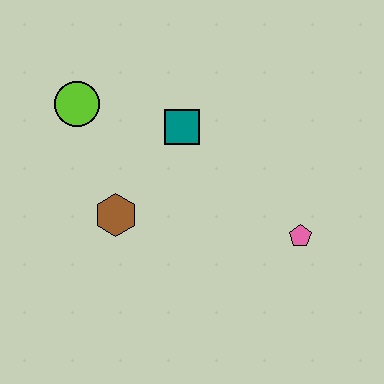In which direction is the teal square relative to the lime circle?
The teal square is to the right of the lime circle.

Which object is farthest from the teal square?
The pink pentagon is farthest from the teal square.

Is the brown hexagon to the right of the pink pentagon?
No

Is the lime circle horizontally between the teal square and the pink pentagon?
No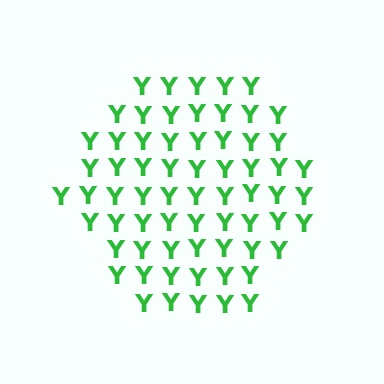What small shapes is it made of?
It is made of small letter Y's.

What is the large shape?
The large shape is a hexagon.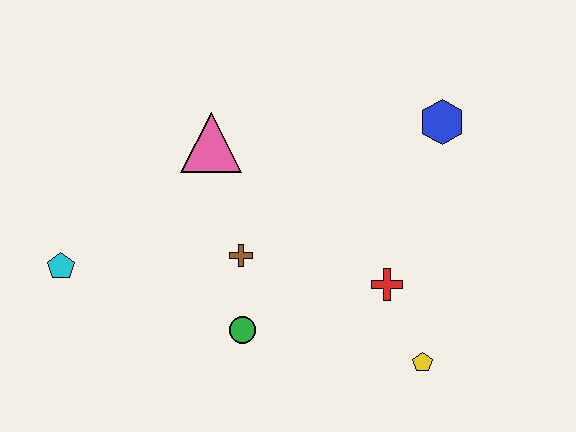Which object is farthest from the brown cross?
The blue hexagon is farthest from the brown cross.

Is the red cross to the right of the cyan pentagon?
Yes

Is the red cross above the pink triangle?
No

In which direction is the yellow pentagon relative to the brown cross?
The yellow pentagon is to the right of the brown cross.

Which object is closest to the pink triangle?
The brown cross is closest to the pink triangle.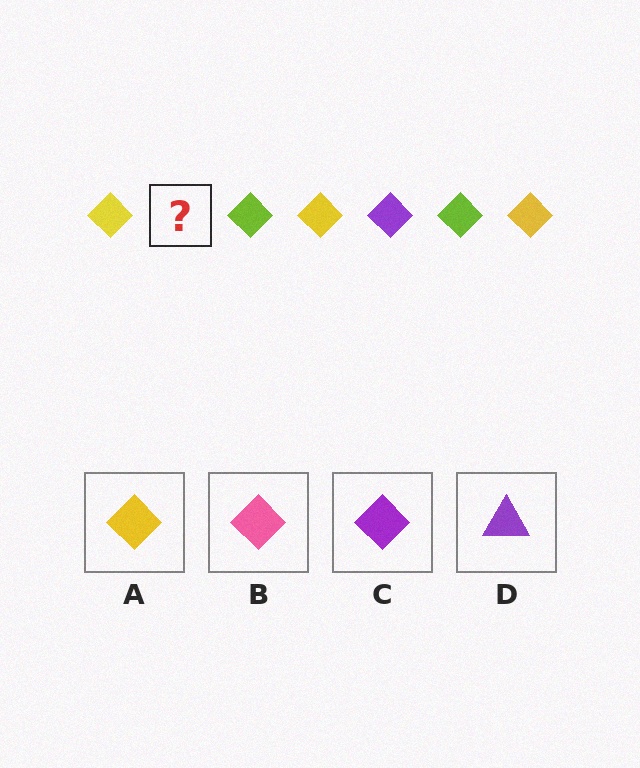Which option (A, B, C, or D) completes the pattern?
C.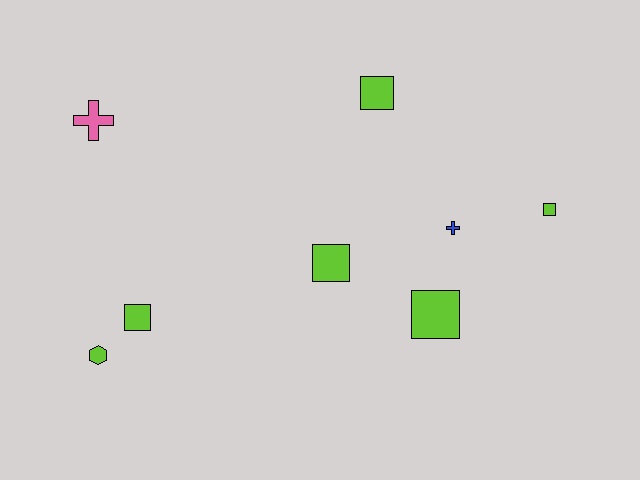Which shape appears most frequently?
Square, with 5 objects.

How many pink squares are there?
There are no pink squares.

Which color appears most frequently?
Lime, with 6 objects.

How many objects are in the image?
There are 8 objects.